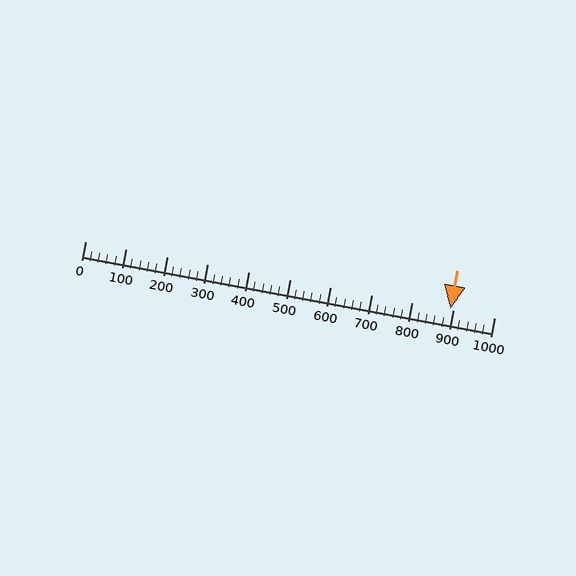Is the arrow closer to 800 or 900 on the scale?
The arrow is closer to 900.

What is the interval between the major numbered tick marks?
The major tick marks are spaced 100 units apart.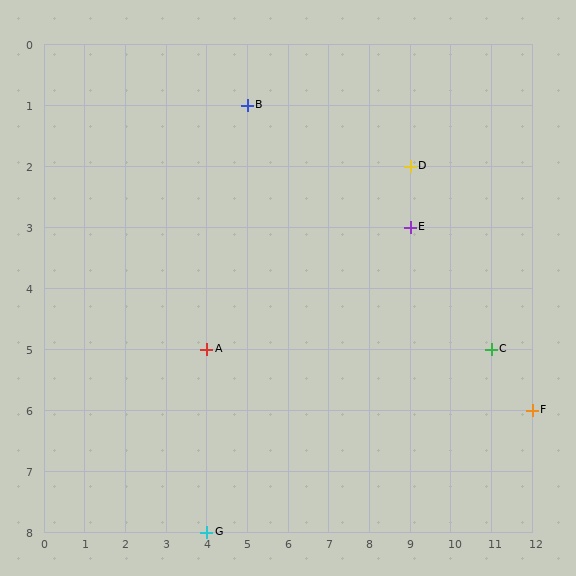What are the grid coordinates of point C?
Point C is at grid coordinates (11, 5).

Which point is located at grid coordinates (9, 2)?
Point D is at (9, 2).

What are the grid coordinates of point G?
Point G is at grid coordinates (4, 8).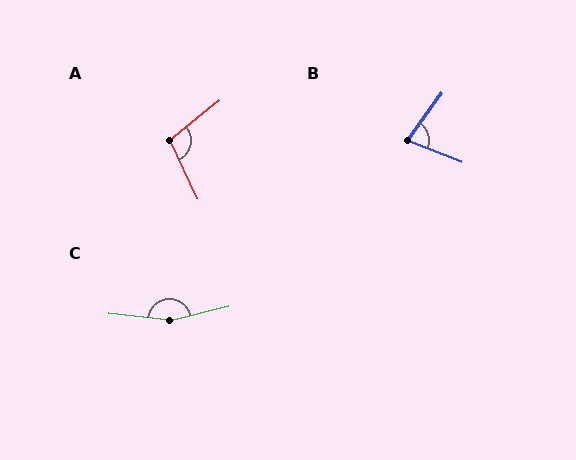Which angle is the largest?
C, at approximately 160 degrees.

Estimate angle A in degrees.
Approximately 104 degrees.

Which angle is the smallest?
B, at approximately 76 degrees.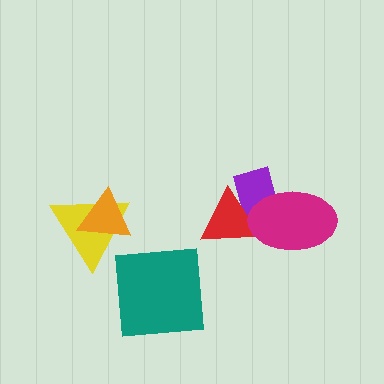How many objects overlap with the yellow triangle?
1 object overlaps with the yellow triangle.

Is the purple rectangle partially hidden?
Yes, it is partially covered by another shape.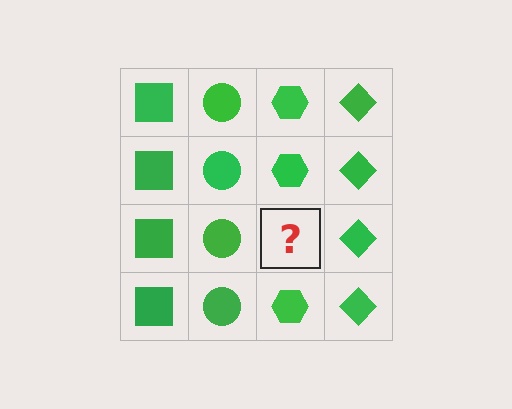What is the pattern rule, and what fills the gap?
The rule is that each column has a consistent shape. The gap should be filled with a green hexagon.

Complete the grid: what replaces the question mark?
The question mark should be replaced with a green hexagon.